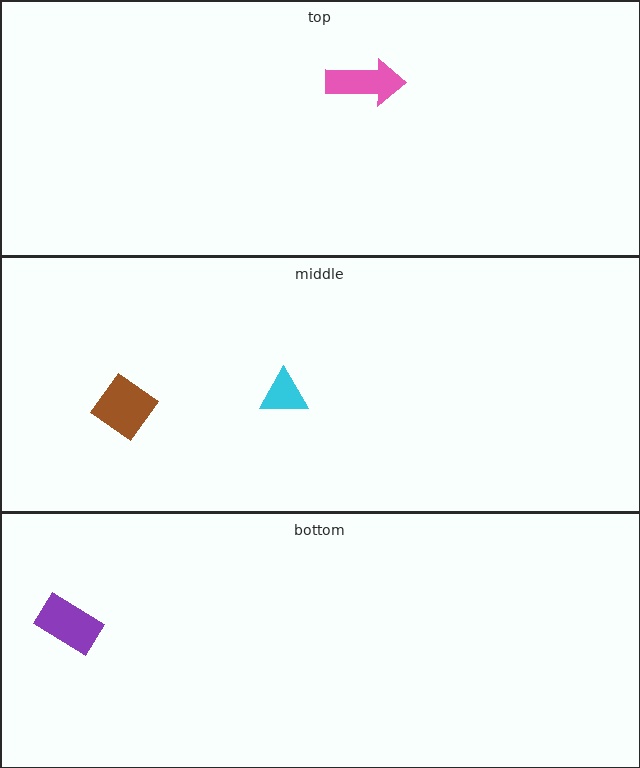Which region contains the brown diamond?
The middle region.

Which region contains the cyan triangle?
The middle region.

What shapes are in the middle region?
The cyan triangle, the brown diamond.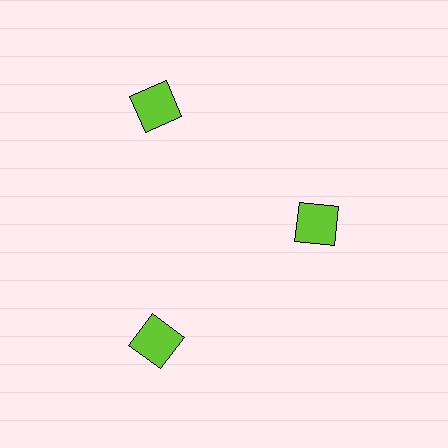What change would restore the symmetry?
The symmetry would be restored by moving it outward, back onto the ring so that all 3 squares sit at equal angles and equal distance from the center.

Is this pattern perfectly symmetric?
No. The 3 lime squares are arranged in a ring, but one element near the 3 o'clock position is pulled inward toward the center, breaking the 3-fold rotational symmetry.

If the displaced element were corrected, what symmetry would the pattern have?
It would have 3-fold rotational symmetry — the pattern would map onto itself every 120 degrees.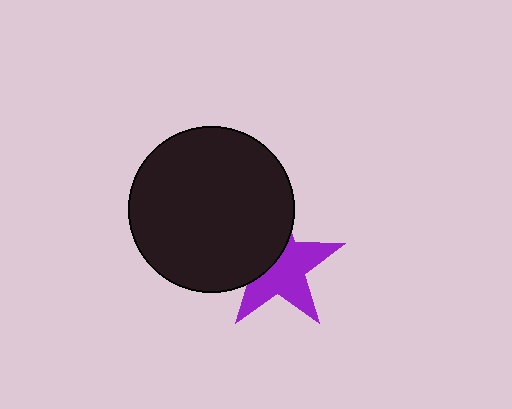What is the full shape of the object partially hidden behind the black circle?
The partially hidden object is a purple star.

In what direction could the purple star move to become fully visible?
The purple star could move toward the lower-right. That would shift it out from behind the black circle entirely.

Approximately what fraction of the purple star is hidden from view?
Roughly 40% of the purple star is hidden behind the black circle.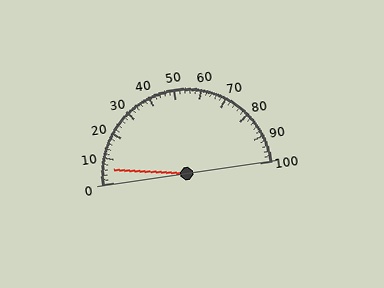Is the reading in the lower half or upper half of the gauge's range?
The reading is in the lower half of the range (0 to 100).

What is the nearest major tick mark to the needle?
The nearest major tick mark is 10.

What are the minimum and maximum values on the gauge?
The gauge ranges from 0 to 100.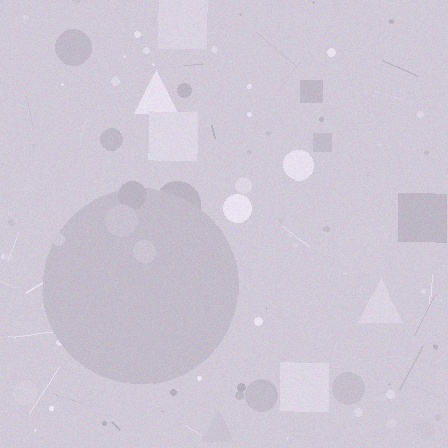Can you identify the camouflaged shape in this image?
The camouflaged shape is a circle.